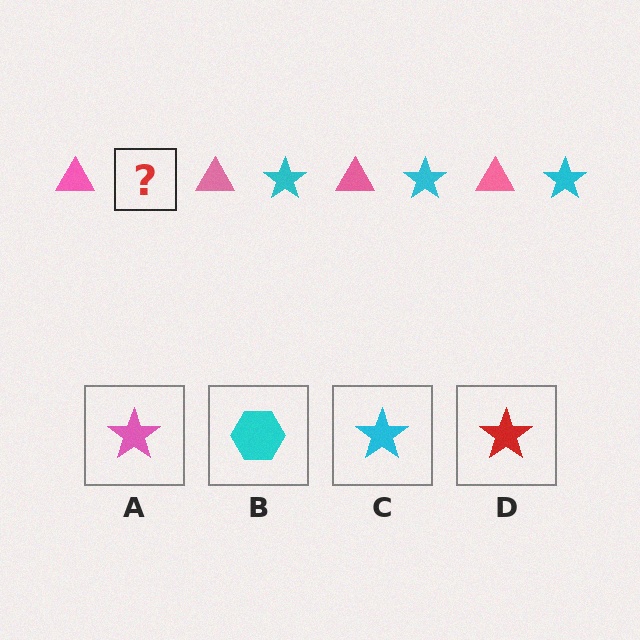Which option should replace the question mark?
Option C.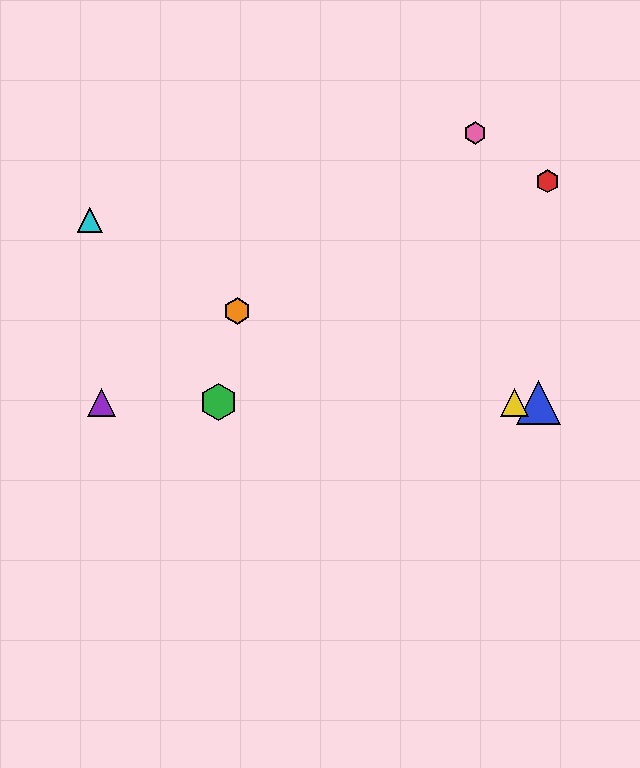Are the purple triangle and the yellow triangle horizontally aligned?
Yes, both are at y≈402.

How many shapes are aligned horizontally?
4 shapes (the blue triangle, the green hexagon, the yellow triangle, the purple triangle) are aligned horizontally.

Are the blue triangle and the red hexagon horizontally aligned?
No, the blue triangle is at y≈402 and the red hexagon is at y≈181.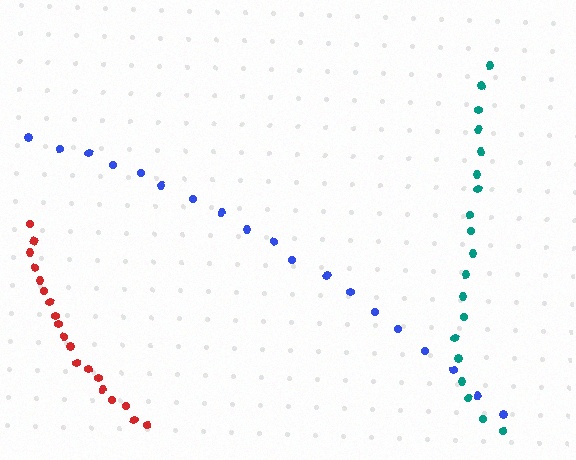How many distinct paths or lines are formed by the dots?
There are 3 distinct paths.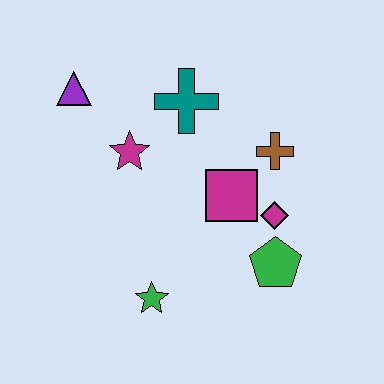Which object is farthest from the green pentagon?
The purple triangle is farthest from the green pentagon.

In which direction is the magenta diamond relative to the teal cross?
The magenta diamond is below the teal cross.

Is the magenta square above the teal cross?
No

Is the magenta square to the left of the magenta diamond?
Yes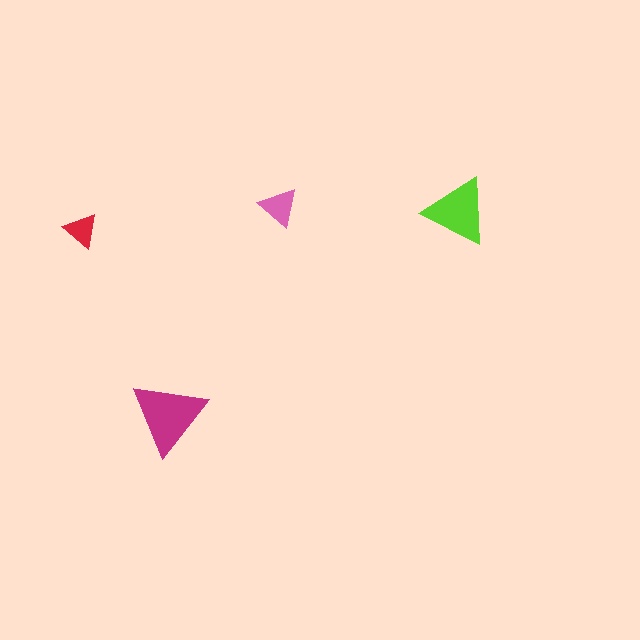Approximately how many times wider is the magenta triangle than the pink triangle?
About 2 times wider.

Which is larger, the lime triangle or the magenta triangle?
The magenta one.